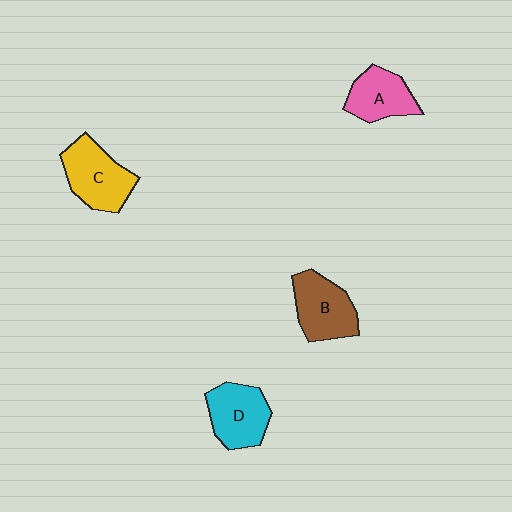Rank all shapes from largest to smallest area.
From largest to smallest: C (yellow), B (brown), D (cyan), A (pink).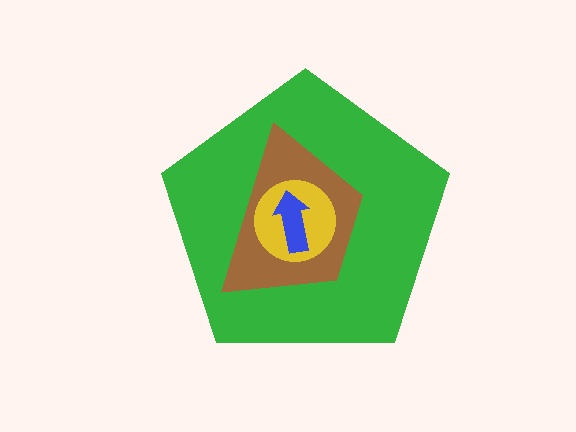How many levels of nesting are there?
4.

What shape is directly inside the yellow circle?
The blue arrow.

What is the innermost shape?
The blue arrow.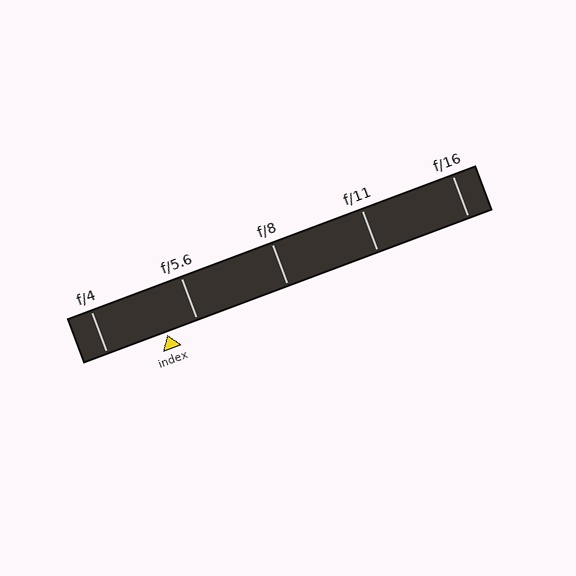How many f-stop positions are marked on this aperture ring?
There are 5 f-stop positions marked.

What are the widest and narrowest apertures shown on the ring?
The widest aperture shown is f/4 and the narrowest is f/16.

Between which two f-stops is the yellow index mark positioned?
The index mark is between f/4 and f/5.6.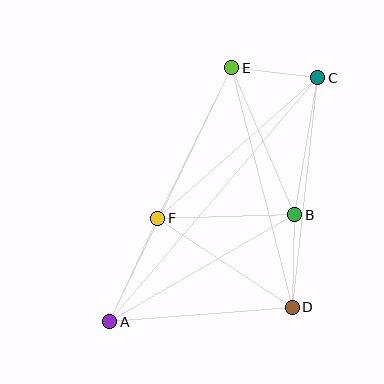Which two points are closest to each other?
Points C and E are closest to each other.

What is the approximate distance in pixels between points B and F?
The distance between B and F is approximately 137 pixels.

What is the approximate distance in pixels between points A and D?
The distance between A and D is approximately 183 pixels.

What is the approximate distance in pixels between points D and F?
The distance between D and F is approximately 161 pixels.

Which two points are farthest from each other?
Points A and C are farthest from each other.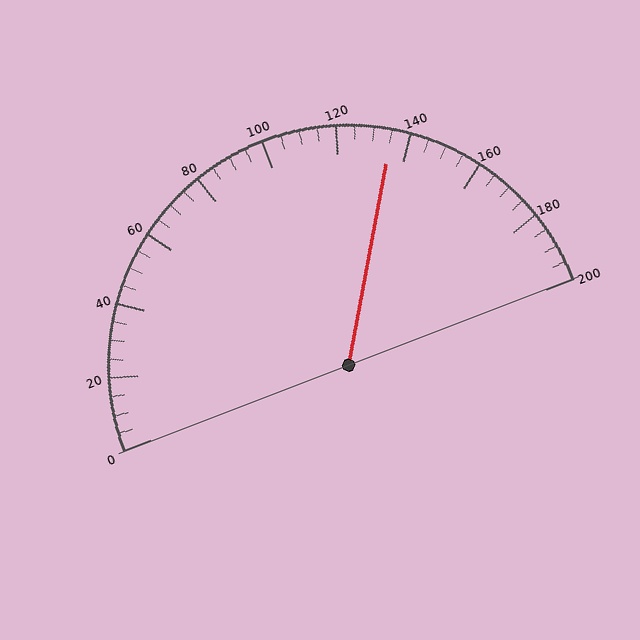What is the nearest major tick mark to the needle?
The nearest major tick mark is 140.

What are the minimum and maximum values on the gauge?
The gauge ranges from 0 to 200.